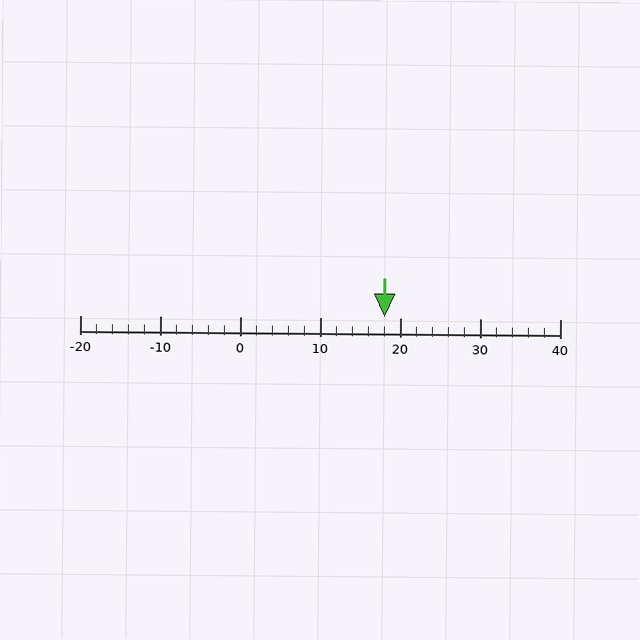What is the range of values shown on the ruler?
The ruler shows values from -20 to 40.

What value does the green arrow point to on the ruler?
The green arrow points to approximately 18.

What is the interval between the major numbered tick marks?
The major tick marks are spaced 10 units apart.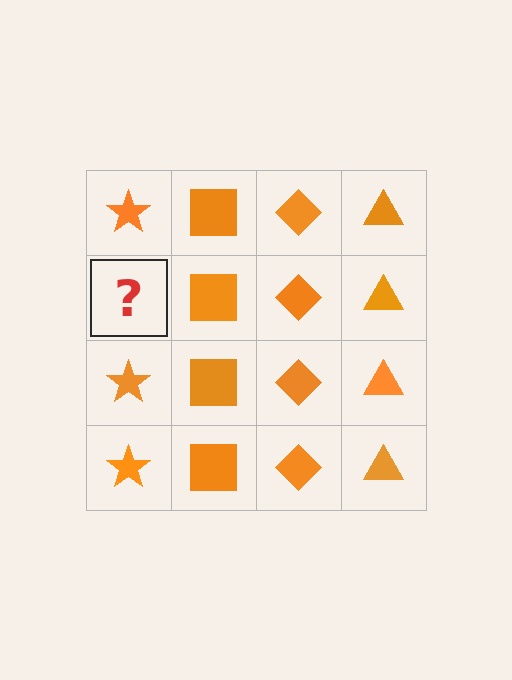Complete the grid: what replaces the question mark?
The question mark should be replaced with an orange star.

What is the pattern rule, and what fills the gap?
The rule is that each column has a consistent shape. The gap should be filled with an orange star.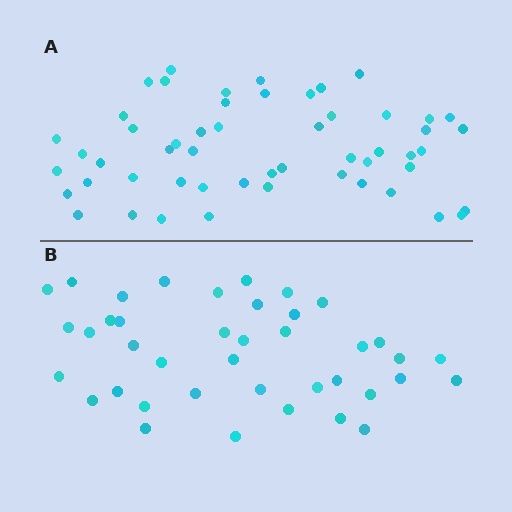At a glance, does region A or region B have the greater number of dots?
Region A (the top region) has more dots.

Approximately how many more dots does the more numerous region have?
Region A has approximately 15 more dots than region B.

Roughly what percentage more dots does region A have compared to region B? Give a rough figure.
About 30% more.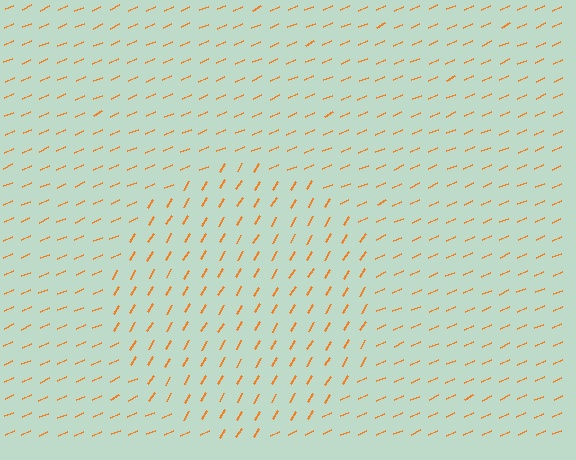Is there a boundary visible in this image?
Yes, there is a texture boundary formed by a change in line orientation.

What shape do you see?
I see a circle.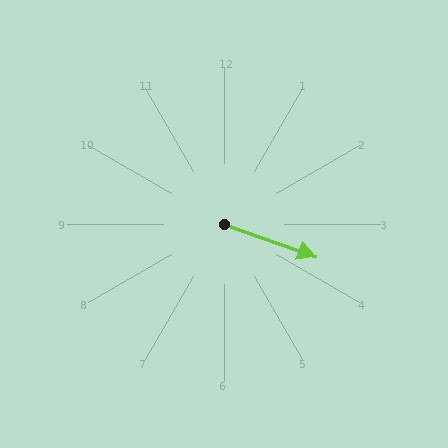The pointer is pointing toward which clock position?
Roughly 4 o'clock.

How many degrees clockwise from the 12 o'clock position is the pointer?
Approximately 109 degrees.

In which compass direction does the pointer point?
East.